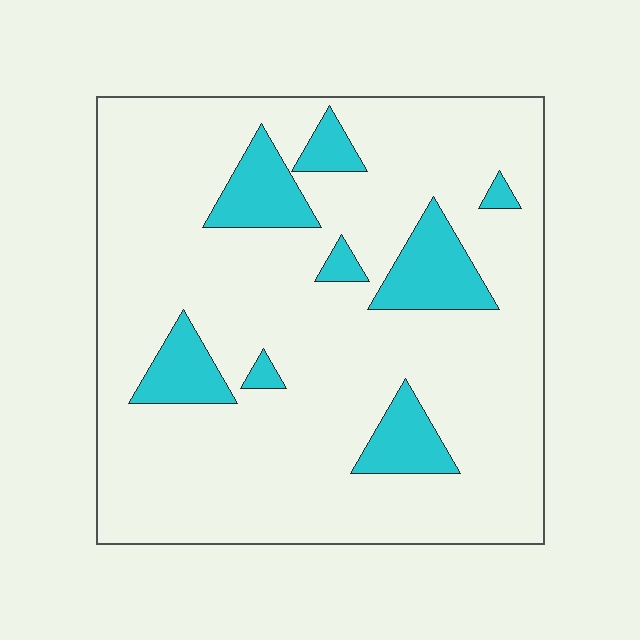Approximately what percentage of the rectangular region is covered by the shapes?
Approximately 15%.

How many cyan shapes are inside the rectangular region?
8.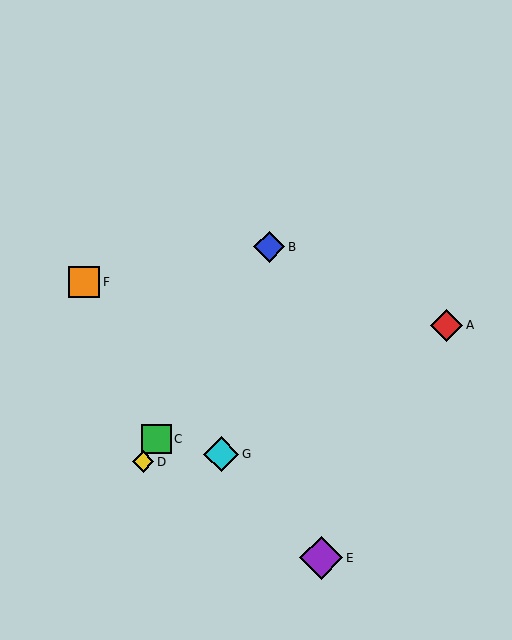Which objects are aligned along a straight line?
Objects B, C, D are aligned along a straight line.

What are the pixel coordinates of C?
Object C is at (156, 439).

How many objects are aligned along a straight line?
3 objects (B, C, D) are aligned along a straight line.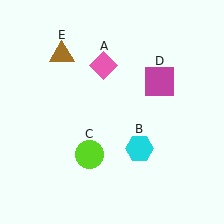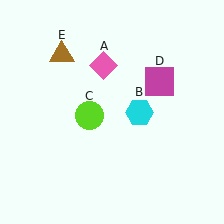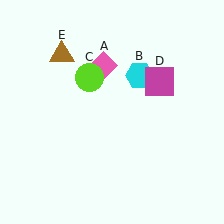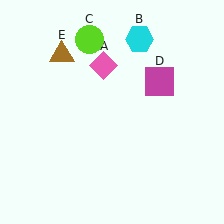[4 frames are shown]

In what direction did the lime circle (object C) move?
The lime circle (object C) moved up.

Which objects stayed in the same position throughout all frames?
Pink diamond (object A) and magenta square (object D) and brown triangle (object E) remained stationary.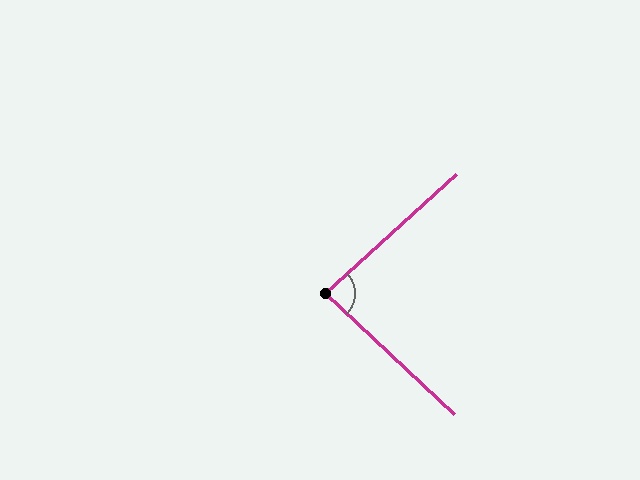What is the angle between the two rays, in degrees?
Approximately 85 degrees.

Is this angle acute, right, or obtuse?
It is approximately a right angle.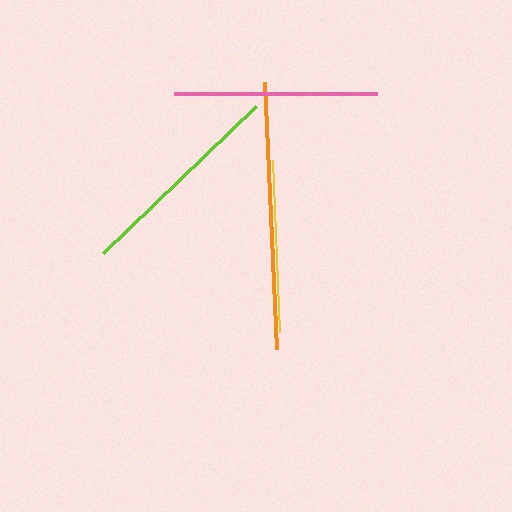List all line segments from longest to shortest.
From longest to shortest: orange, lime, pink, yellow.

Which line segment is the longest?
The orange line is the longest at approximately 268 pixels.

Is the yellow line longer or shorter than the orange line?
The orange line is longer than the yellow line.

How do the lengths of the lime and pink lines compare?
The lime and pink lines are approximately the same length.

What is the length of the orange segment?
The orange segment is approximately 268 pixels long.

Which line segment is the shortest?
The yellow line is the shortest at approximately 172 pixels.